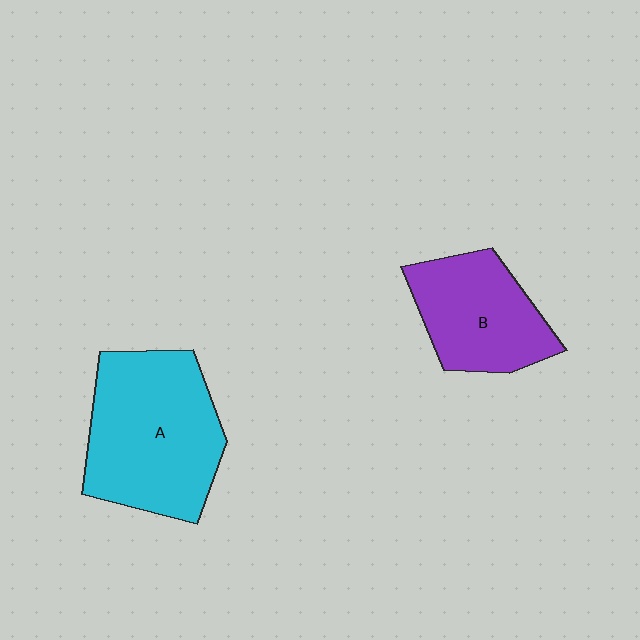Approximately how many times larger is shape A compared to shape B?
Approximately 1.5 times.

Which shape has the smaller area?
Shape B (purple).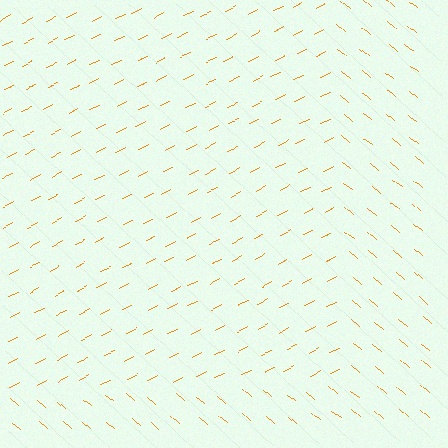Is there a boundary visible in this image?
Yes, there is a texture boundary formed by a change in line orientation.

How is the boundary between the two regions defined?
The boundary is defined purely by a change in line orientation (approximately 66 degrees difference). All lines are the same color and thickness.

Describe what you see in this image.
The image is filled with small orange line segments. A rectangle region in the image has lines oriented differently from the surrounding lines, creating a visible texture boundary.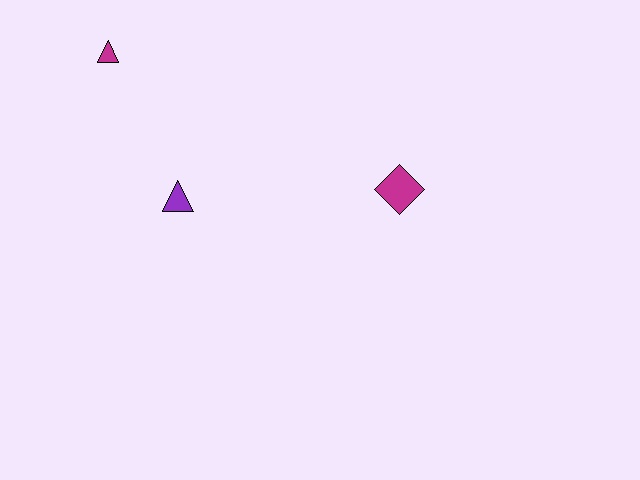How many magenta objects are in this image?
There are 2 magenta objects.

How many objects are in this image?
There are 3 objects.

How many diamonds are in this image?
There is 1 diamond.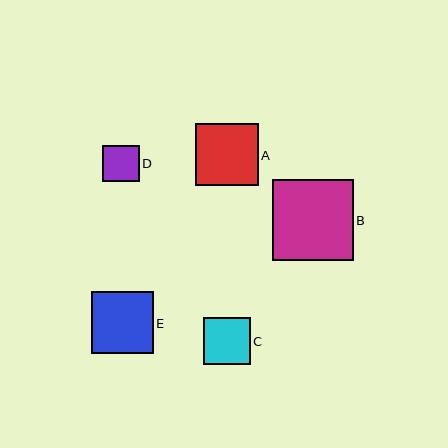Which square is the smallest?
Square D is the smallest with a size of approximately 36 pixels.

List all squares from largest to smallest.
From largest to smallest: B, A, E, C, D.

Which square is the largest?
Square B is the largest with a size of approximately 81 pixels.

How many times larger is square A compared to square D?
Square A is approximately 1.7 times the size of square D.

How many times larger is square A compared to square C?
Square A is approximately 1.3 times the size of square C.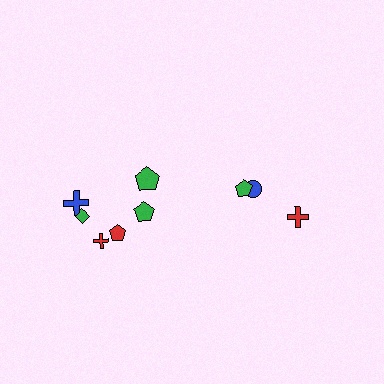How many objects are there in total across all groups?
There are 9 objects.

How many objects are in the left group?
There are 6 objects.